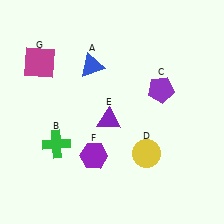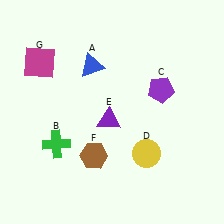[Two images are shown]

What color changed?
The hexagon (F) changed from purple in Image 1 to brown in Image 2.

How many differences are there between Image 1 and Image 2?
There is 1 difference between the two images.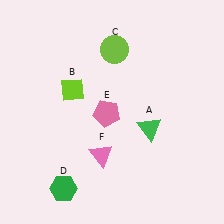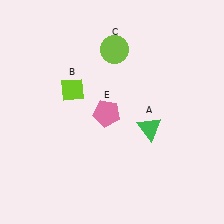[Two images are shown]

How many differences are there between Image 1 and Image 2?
There are 2 differences between the two images.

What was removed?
The green hexagon (D), the pink triangle (F) were removed in Image 2.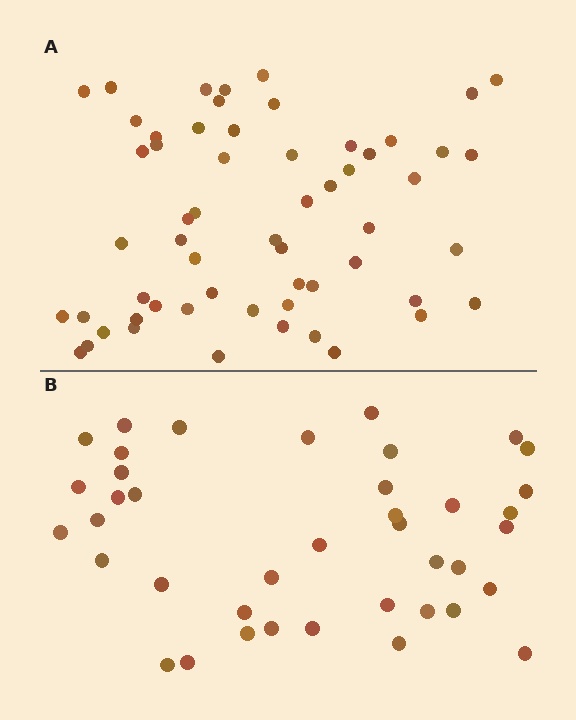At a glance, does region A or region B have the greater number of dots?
Region A (the top region) has more dots.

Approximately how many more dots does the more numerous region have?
Region A has approximately 20 more dots than region B.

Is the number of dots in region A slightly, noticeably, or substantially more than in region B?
Region A has substantially more. The ratio is roughly 1.4 to 1.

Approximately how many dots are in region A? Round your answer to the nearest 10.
About 60 dots. (The exact count is 58, which rounds to 60.)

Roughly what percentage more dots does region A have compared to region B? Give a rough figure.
About 45% more.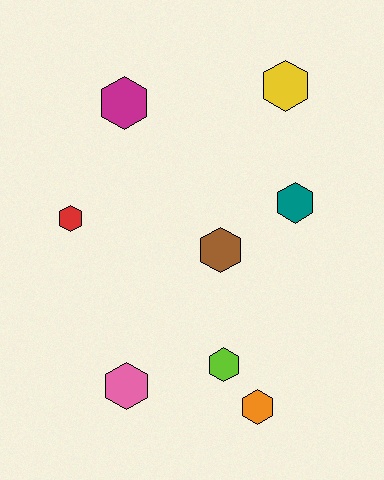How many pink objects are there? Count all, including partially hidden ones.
There is 1 pink object.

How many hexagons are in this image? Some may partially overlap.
There are 8 hexagons.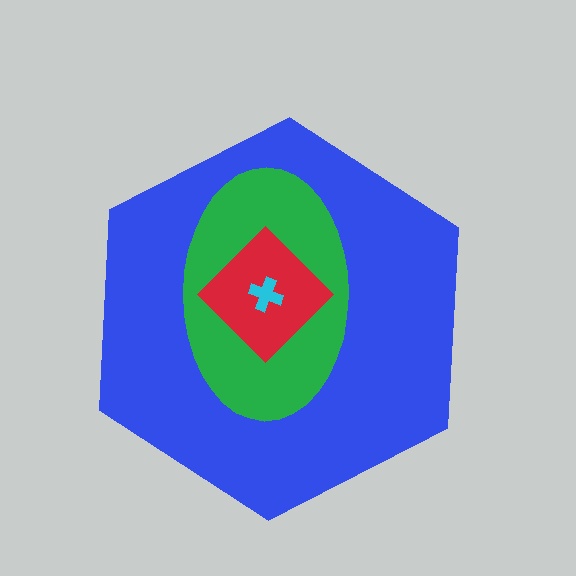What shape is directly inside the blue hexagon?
The green ellipse.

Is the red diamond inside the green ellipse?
Yes.